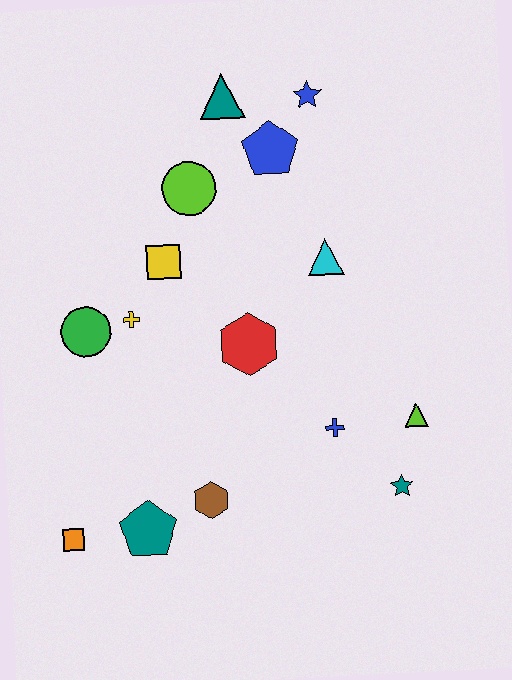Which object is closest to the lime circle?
The yellow square is closest to the lime circle.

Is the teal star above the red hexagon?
No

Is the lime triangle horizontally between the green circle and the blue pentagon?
No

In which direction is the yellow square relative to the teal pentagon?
The yellow square is above the teal pentagon.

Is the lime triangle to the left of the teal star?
No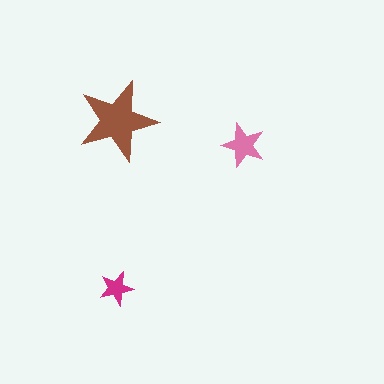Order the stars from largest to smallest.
the brown one, the pink one, the magenta one.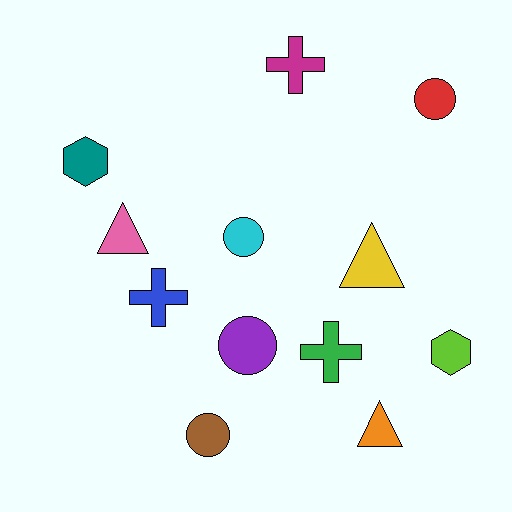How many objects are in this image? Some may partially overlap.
There are 12 objects.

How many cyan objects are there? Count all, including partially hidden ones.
There is 1 cyan object.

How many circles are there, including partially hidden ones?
There are 4 circles.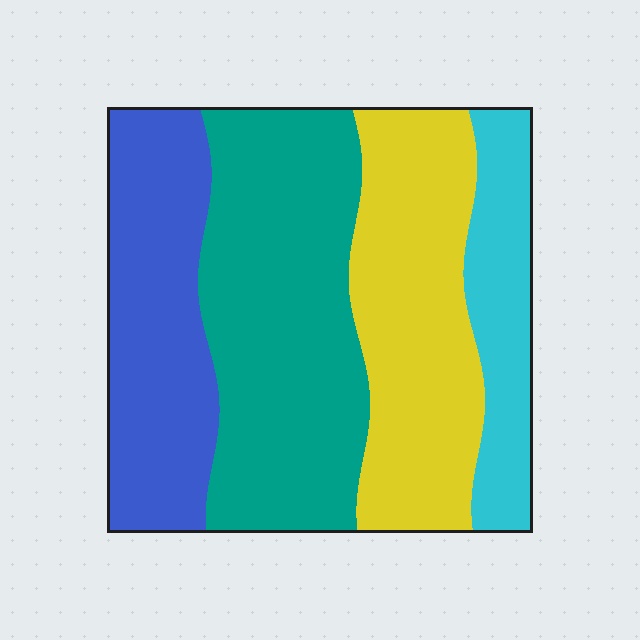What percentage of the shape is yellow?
Yellow takes up about one quarter (1/4) of the shape.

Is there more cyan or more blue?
Blue.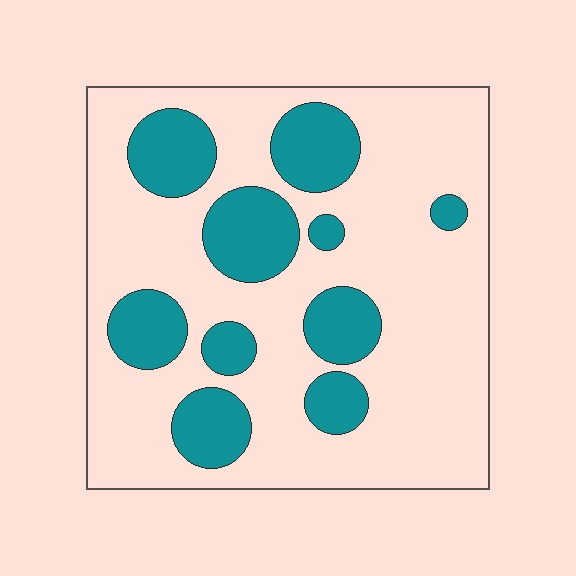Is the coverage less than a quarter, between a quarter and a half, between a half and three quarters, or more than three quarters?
Between a quarter and a half.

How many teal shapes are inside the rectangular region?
10.